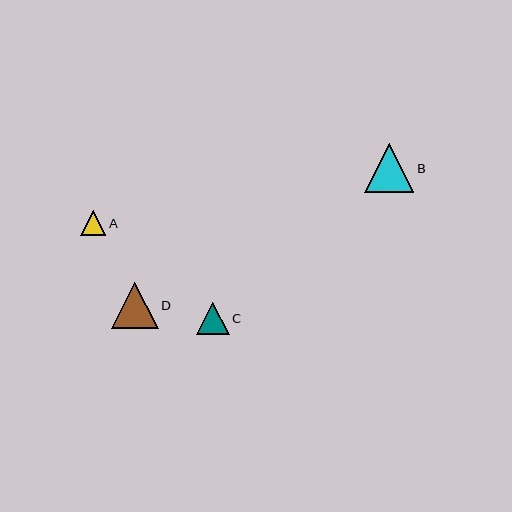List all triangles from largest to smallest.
From largest to smallest: B, D, C, A.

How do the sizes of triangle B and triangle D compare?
Triangle B and triangle D are approximately the same size.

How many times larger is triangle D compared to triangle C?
Triangle D is approximately 1.5 times the size of triangle C.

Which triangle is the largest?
Triangle B is the largest with a size of approximately 49 pixels.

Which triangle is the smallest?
Triangle A is the smallest with a size of approximately 26 pixels.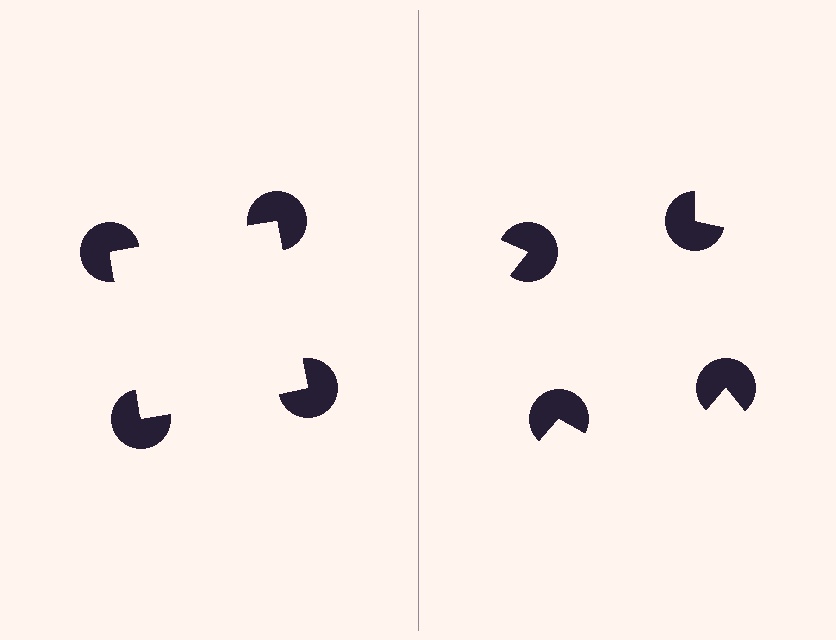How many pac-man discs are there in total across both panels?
8 — 4 on each side.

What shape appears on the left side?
An illusory square.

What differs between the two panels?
The pac-man discs are positioned identically on both sides; only the wedge orientations differ. On the left they align to a square; on the right they are misaligned.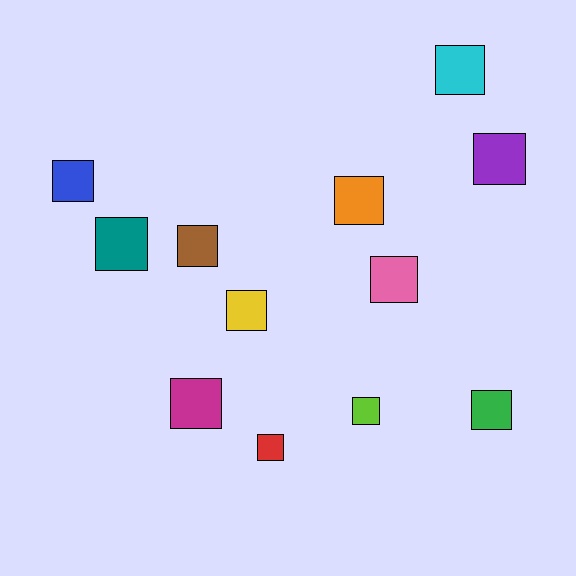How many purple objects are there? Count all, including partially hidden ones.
There is 1 purple object.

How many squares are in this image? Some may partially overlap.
There are 12 squares.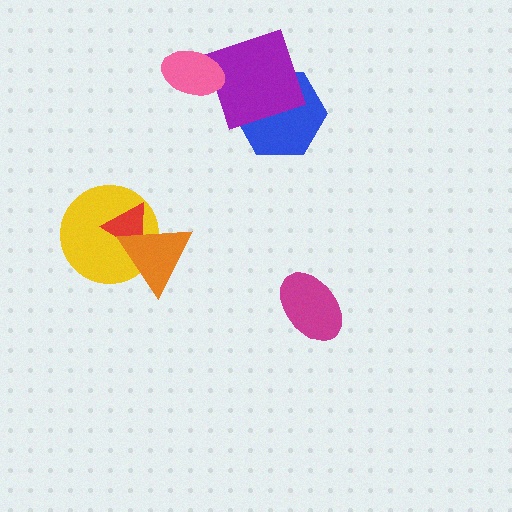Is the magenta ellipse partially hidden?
No, no other shape covers it.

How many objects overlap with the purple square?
2 objects overlap with the purple square.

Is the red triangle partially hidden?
Yes, it is partially covered by another shape.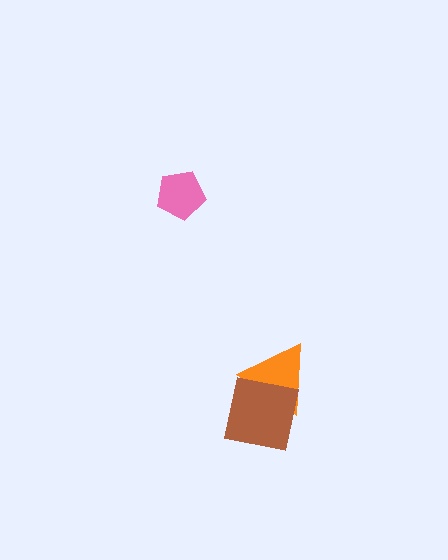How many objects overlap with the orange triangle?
1 object overlaps with the orange triangle.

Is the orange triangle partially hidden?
Yes, it is partially covered by another shape.